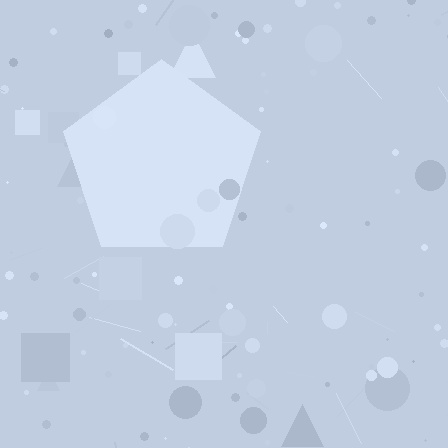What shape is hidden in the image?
A pentagon is hidden in the image.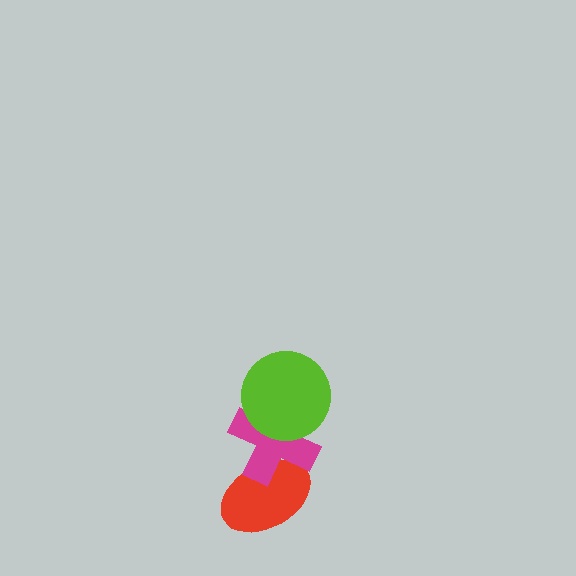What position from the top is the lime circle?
The lime circle is 1st from the top.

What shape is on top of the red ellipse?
The magenta cross is on top of the red ellipse.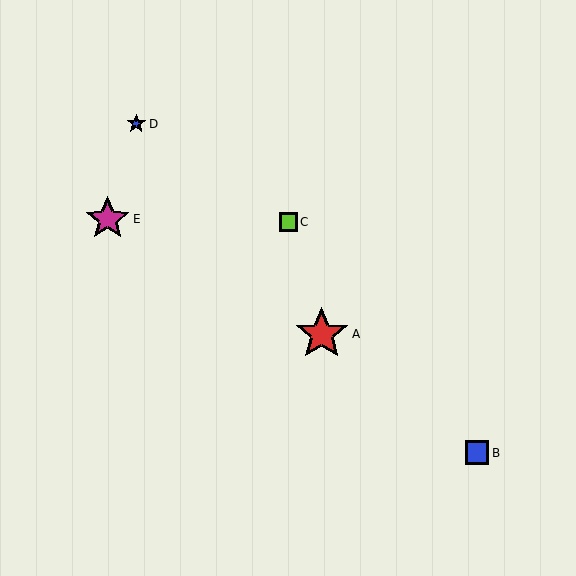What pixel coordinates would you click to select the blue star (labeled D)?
Click at (136, 124) to select the blue star D.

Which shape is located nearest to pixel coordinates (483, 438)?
The blue square (labeled B) at (477, 453) is nearest to that location.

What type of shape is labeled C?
Shape C is a lime square.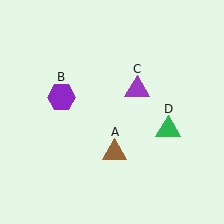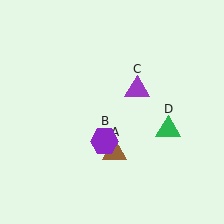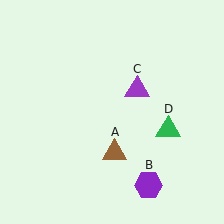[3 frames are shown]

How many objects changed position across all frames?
1 object changed position: purple hexagon (object B).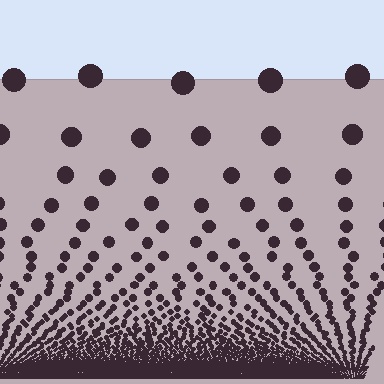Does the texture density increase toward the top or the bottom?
Density increases toward the bottom.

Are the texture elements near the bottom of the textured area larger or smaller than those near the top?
Smaller. The gradient is inverted — elements near the bottom are smaller and denser.